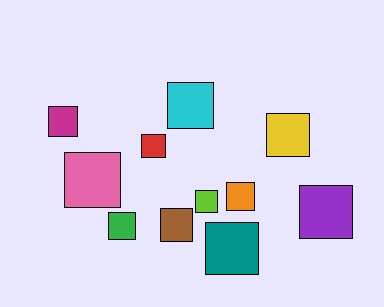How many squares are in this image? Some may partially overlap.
There are 11 squares.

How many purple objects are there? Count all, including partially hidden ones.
There is 1 purple object.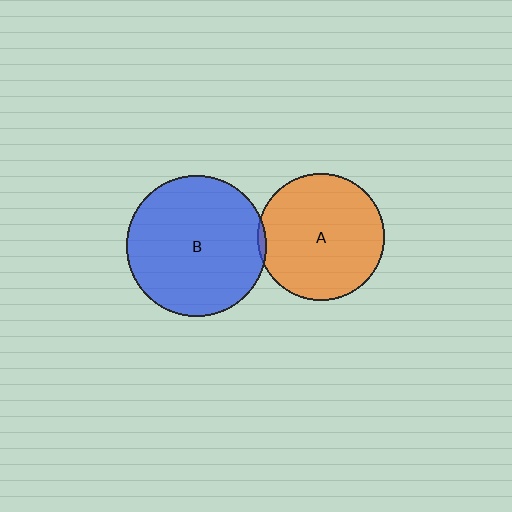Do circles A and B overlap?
Yes.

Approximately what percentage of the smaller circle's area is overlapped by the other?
Approximately 5%.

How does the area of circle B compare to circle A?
Approximately 1.2 times.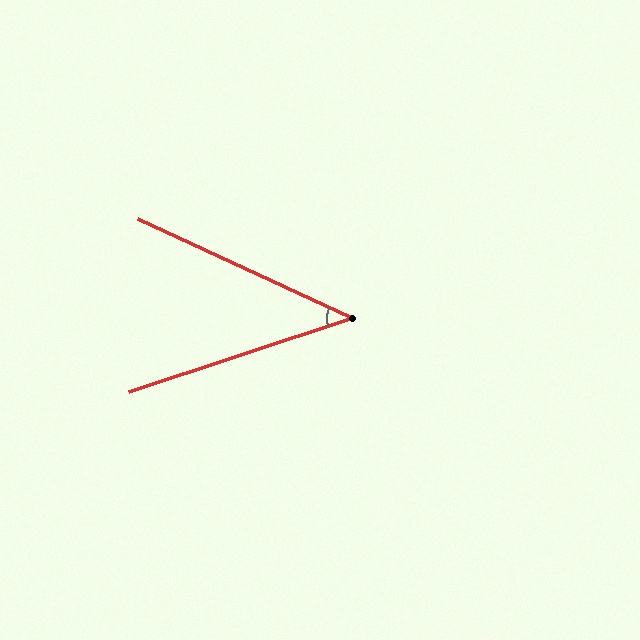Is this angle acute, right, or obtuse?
It is acute.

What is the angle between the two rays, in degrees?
Approximately 43 degrees.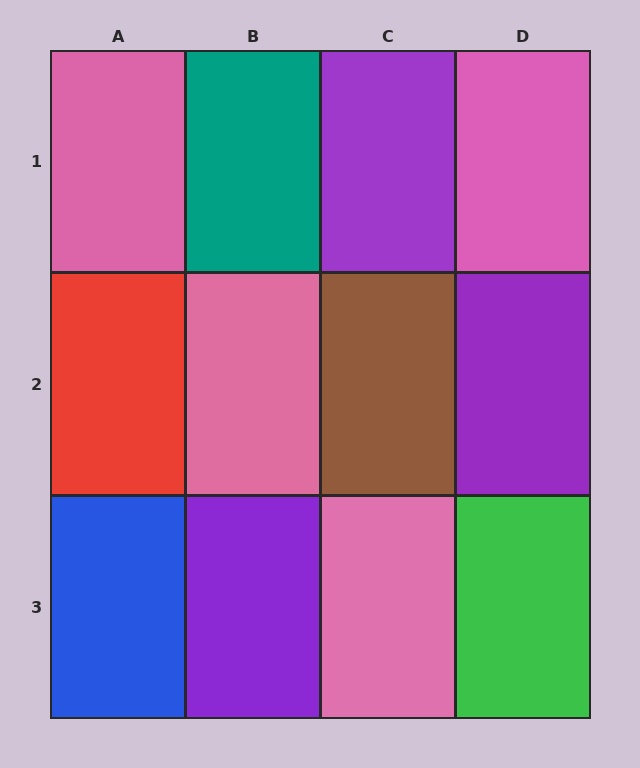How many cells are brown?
1 cell is brown.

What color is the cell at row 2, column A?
Red.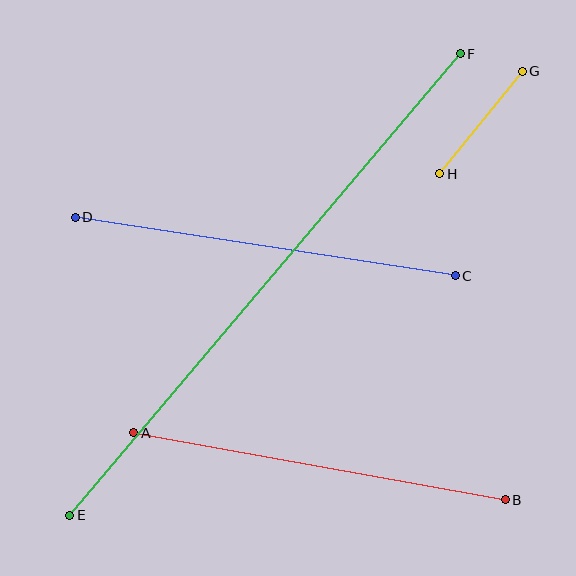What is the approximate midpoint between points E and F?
The midpoint is at approximately (265, 284) pixels.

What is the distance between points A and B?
The distance is approximately 378 pixels.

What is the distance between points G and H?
The distance is approximately 131 pixels.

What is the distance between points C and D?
The distance is approximately 385 pixels.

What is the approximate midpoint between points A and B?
The midpoint is at approximately (320, 466) pixels.